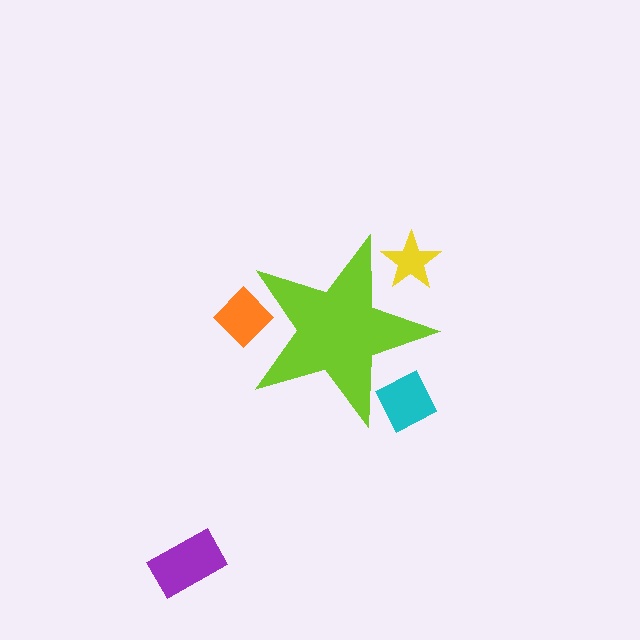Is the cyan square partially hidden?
Yes, the cyan square is partially hidden behind the lime star.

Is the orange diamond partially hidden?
Yes, the orange diamond is partially hidden behind the lime star.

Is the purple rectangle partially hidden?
No, the purple rectangle is fully visible.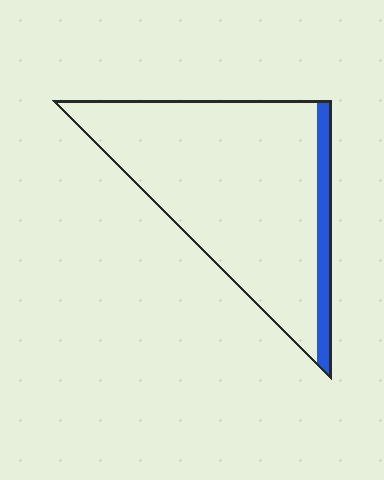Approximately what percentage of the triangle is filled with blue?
Approximately 10%.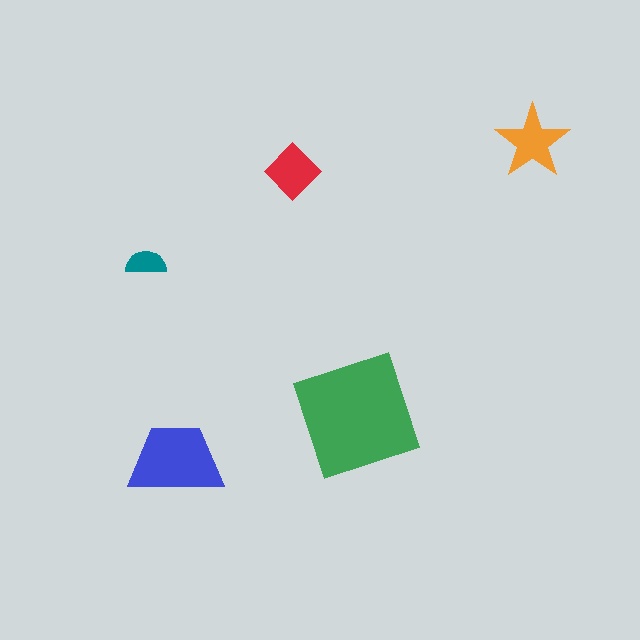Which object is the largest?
The green square.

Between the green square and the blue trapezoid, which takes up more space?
The green square.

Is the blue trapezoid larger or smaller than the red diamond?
Larger.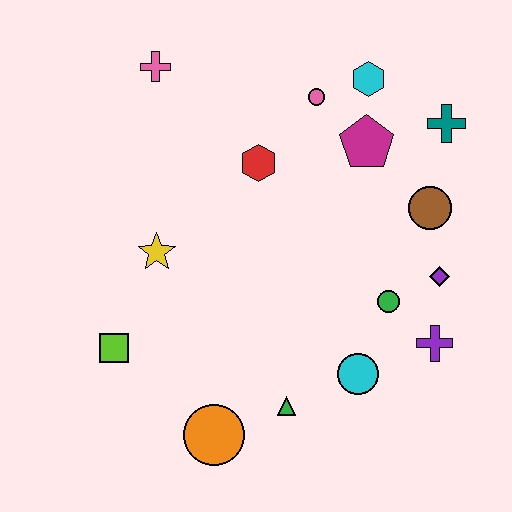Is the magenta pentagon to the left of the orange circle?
No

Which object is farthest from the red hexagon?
The orange circle is farthest from the red hexagon.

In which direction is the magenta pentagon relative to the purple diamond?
The magenta pentagon is above the purple diamond.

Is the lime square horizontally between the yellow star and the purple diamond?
No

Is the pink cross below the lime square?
No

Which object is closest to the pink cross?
The red hexagon is closest to the pink cross.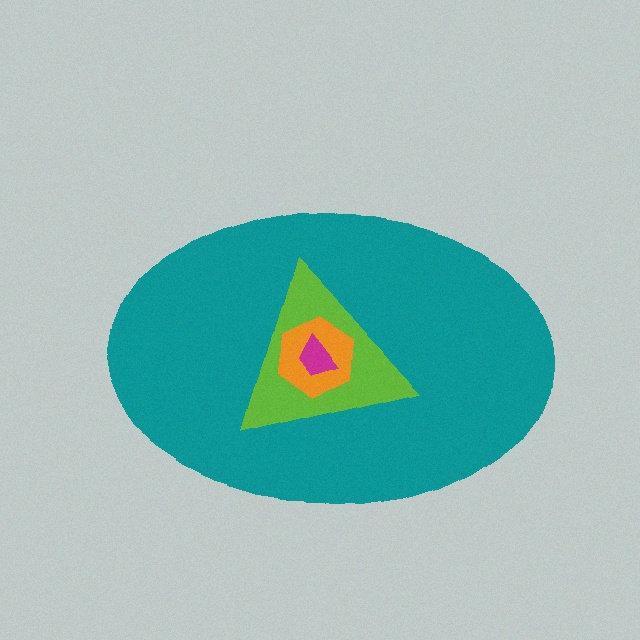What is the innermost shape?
The magenta trapezoid.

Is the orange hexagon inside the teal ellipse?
Yes.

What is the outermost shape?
The teal ellipse.